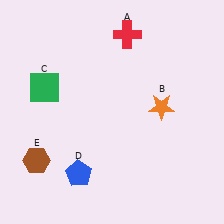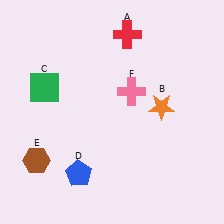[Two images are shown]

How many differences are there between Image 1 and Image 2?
There is 1 difference between the two images.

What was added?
A pink cross (F) was added in Image 2.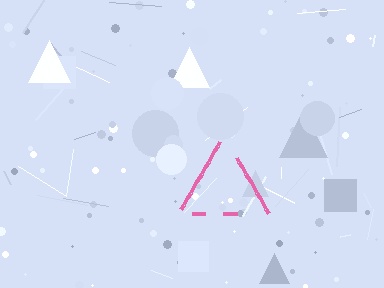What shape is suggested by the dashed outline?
The dashed outline suggests a triangle.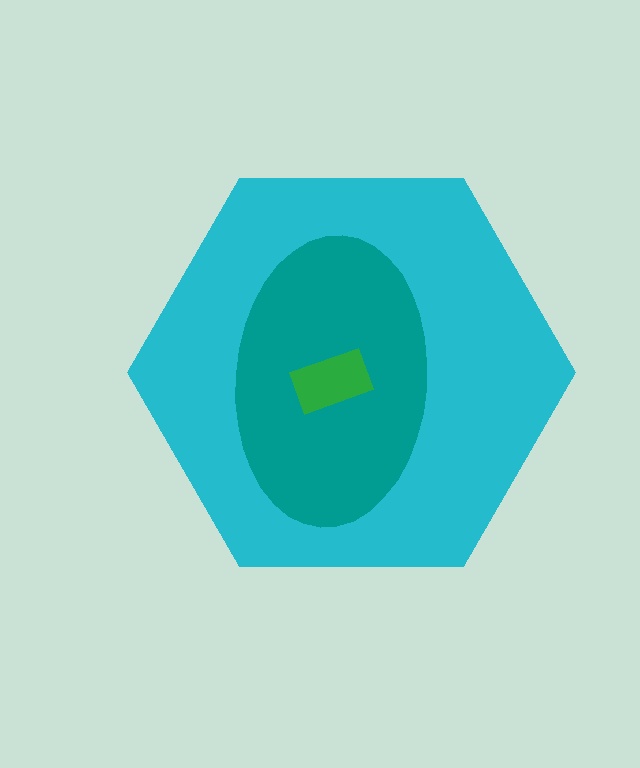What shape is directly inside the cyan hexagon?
The teal ellipse.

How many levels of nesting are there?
3.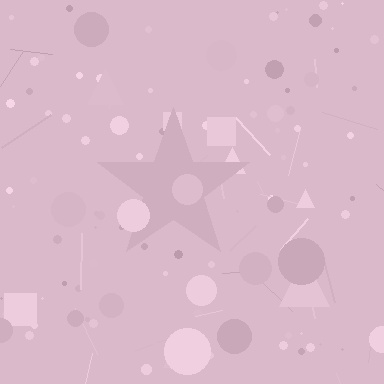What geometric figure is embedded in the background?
A star is embedded in the background.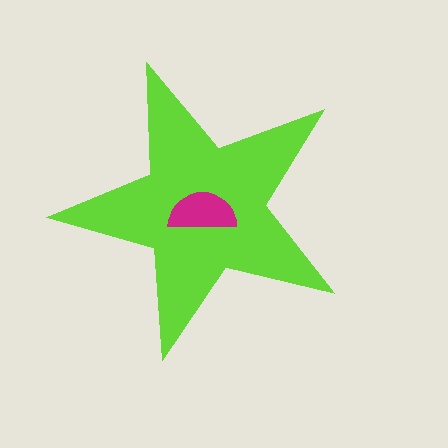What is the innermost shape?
The magenta semicircle.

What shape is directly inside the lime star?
The magenta semicircle.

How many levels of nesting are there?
2.